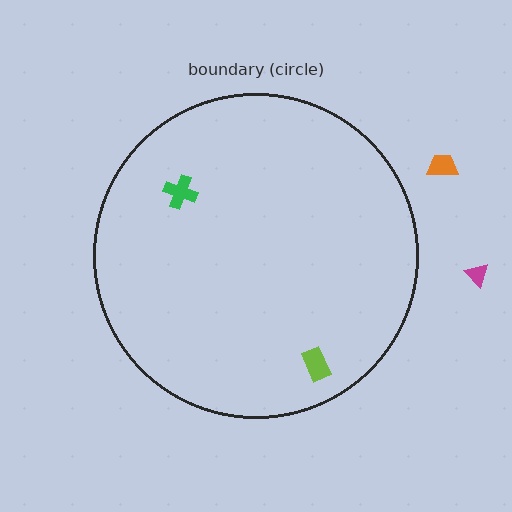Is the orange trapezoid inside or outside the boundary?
Outside.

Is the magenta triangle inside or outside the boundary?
Outside.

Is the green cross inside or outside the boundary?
Inside.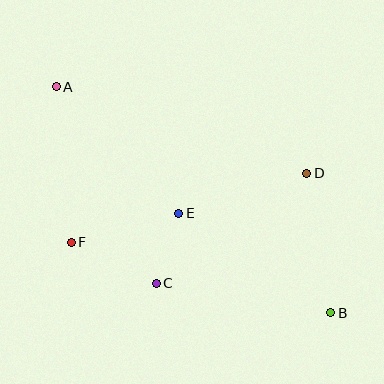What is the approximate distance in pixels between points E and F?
The distance between E and F is approximately 111 pixels.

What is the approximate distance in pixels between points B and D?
The distance between B and D is approximately 141 pixels.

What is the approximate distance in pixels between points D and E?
The distance between D and E is approximately 134 pixels.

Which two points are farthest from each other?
Points A and B are farthest from each other.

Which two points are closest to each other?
Points C and E are closest to each other.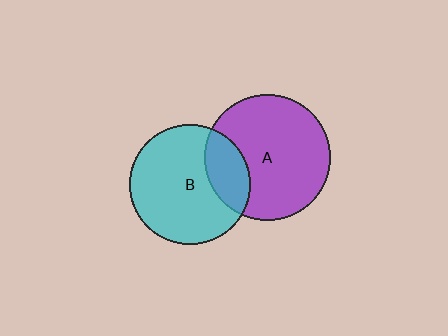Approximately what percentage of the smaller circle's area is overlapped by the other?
Approximately 25%.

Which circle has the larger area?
Circle A (purple).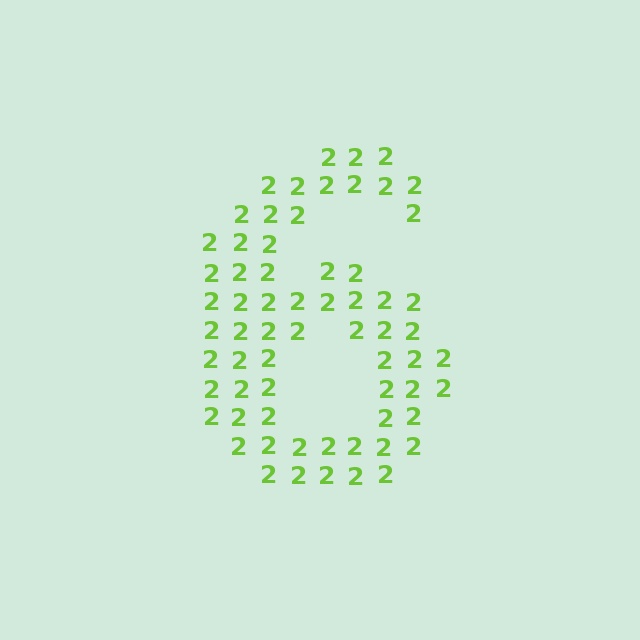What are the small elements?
The small elements are digit 2's.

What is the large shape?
The large shape is the digit 6.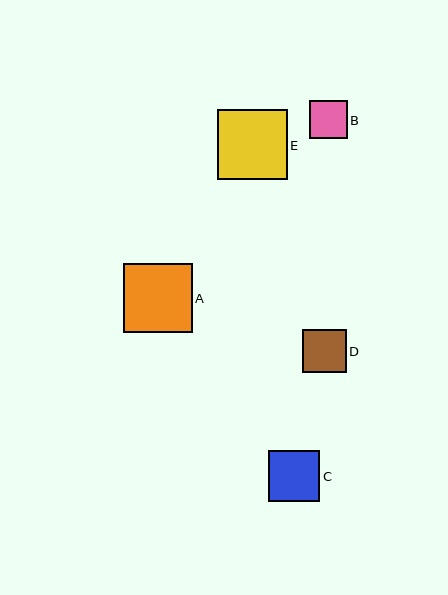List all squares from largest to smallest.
From largest to smallest: E, A, C, D, B.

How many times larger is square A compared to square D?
Square A is approximately 1.6 times the size of square D.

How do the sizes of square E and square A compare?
Square E and square A are approximately the same size.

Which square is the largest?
Square E is the largest with a size of approximately 70 pixels.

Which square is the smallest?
Square B is the smallest with a size of approximately 38 pixels.